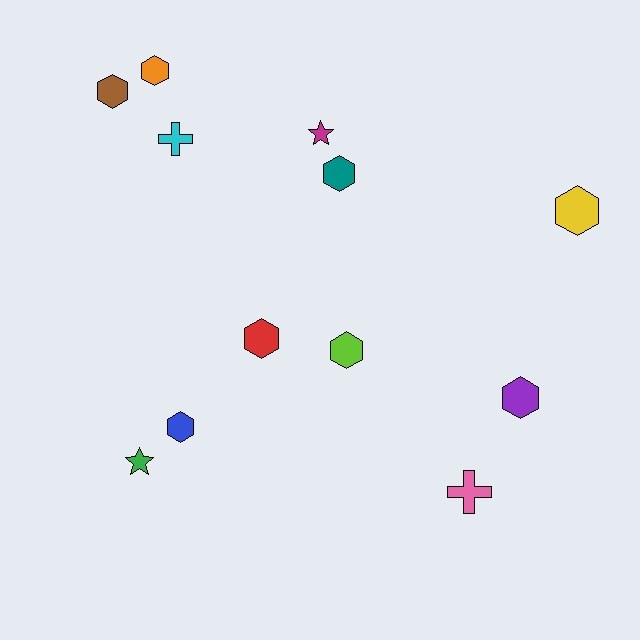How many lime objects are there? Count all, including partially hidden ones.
There is 1 lime object.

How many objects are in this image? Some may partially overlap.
There are 12 objects.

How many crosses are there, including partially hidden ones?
There are 2 crosses.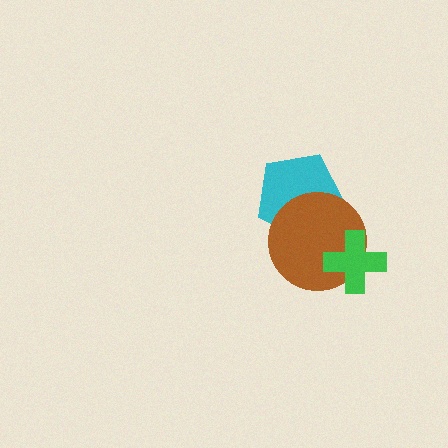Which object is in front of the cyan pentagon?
The brown circle is in front of the cyan pentagon.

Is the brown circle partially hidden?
Yes, it is partially covered by another shape.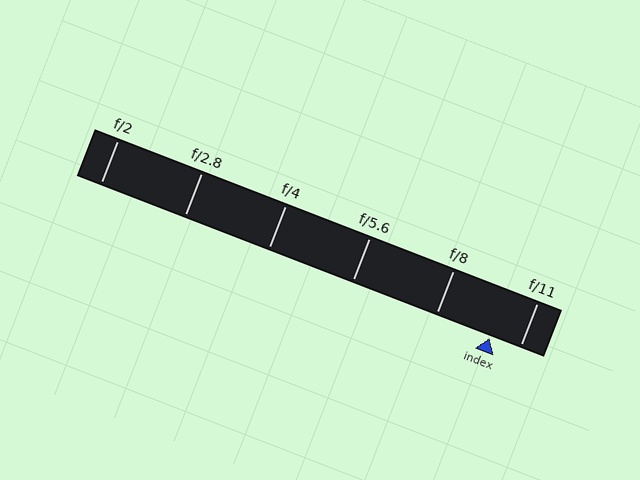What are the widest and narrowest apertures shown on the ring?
The widest aperture shown is f/2 and the narrowest is f/11.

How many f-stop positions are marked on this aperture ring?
There are 6 f-stop positions marked.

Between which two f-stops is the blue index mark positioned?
The index mark is between f/8 and f/11.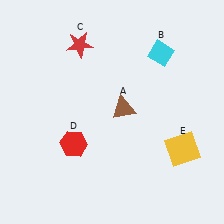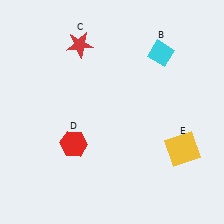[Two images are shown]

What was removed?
The brown triangle (A) was removed in Image 2.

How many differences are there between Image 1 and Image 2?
There is 1 difference between the two images.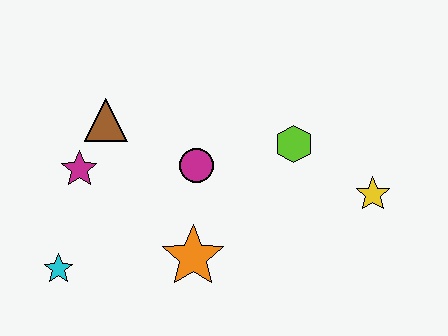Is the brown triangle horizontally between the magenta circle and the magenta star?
Yes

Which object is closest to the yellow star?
The lime hexagon is closest to the yellow star.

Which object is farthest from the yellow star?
The cyan star is farthest from the yellow star.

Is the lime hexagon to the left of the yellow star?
Yes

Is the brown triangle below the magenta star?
No